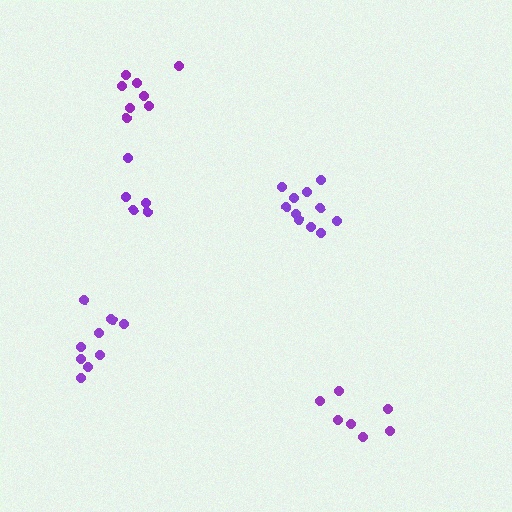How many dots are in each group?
Group 1: 10 dots, Group 2: 7 dots, Group 3: 5 dots, Group 4: 11 dots, Group 5: 8 dots (41 total).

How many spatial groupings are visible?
There are 5 spatial groupings.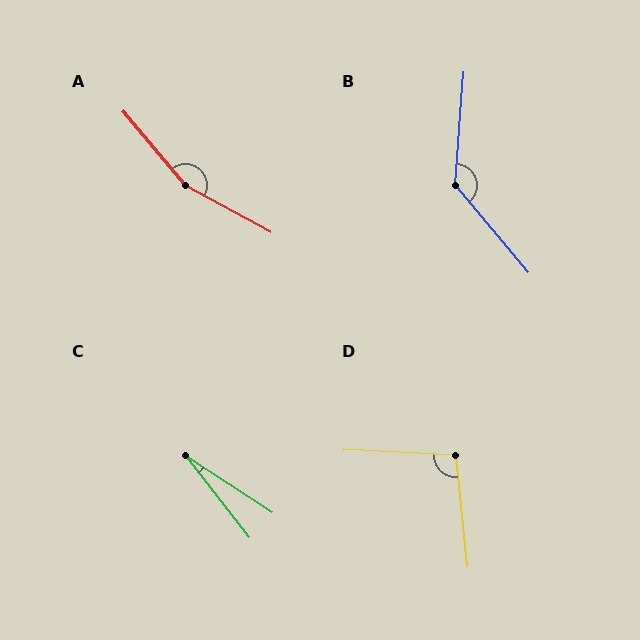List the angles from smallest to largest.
C (19°), D (98°), B (136°), A (158°).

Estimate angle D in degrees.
Approximately 98 degrees.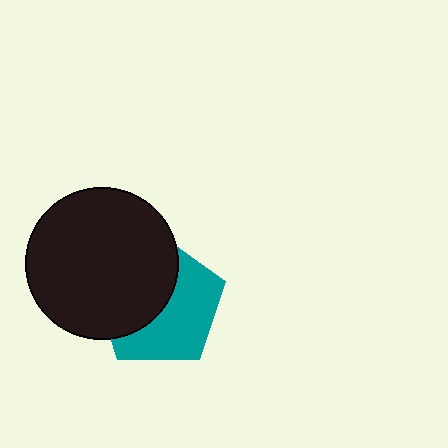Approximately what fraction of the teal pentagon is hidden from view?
Roughly 49% of the teal pentagon is hidden behind the black circle.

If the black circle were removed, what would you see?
You would see the complete teal pentagon.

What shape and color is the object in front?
The object in front is a black circle.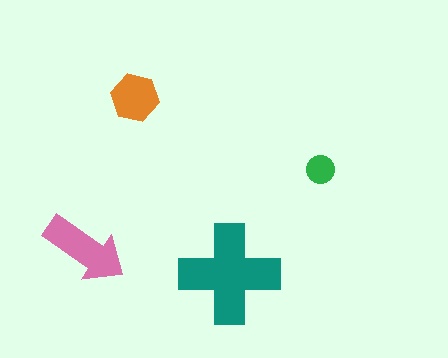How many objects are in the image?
There are 4 objects in the image.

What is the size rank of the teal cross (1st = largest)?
1st.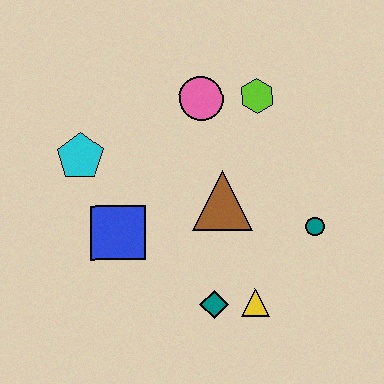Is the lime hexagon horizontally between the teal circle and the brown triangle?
Yes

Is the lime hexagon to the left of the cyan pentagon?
No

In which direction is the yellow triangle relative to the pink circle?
The yellow triangle is below the pink circle.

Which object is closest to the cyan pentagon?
The blue square is closest to the cyan pentagon.